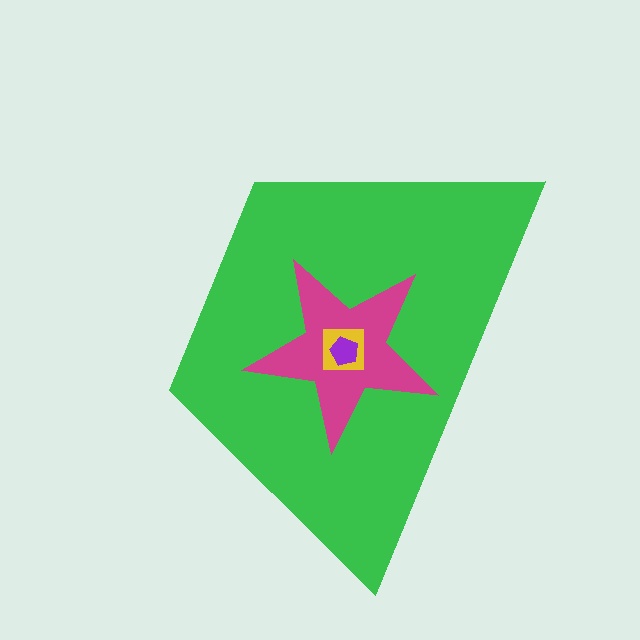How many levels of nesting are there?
4.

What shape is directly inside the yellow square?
The purple pentagon.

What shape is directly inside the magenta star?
The yellow square.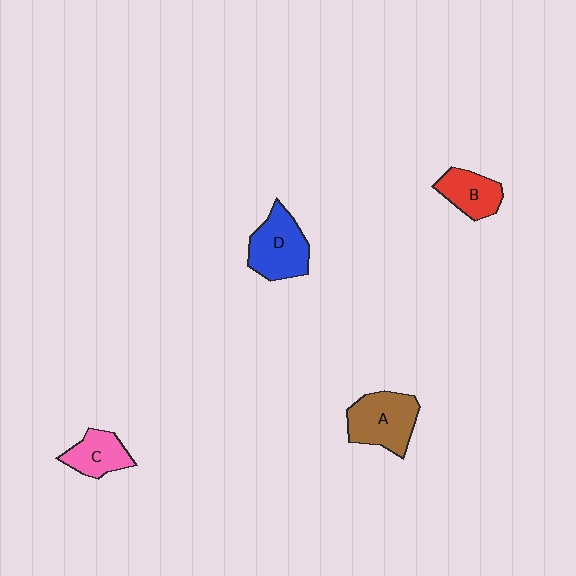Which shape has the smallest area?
Shape C (pink).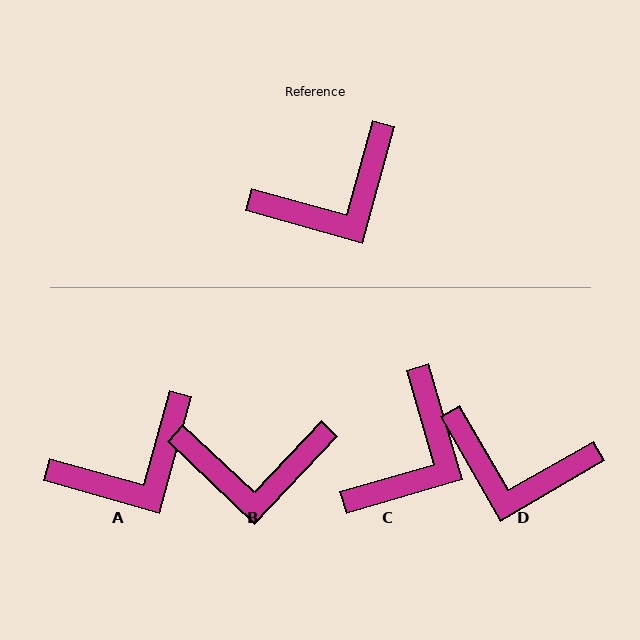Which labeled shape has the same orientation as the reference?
A.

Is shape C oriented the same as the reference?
No, it is off by about 32 degrees.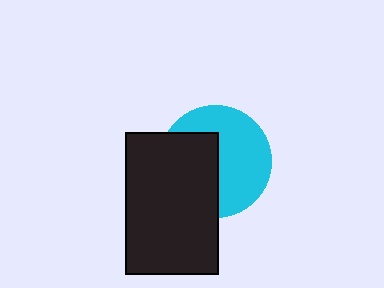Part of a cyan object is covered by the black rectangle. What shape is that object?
It is a circle.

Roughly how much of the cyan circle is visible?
About half of it is visible (roughly 55%).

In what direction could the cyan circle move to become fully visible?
The cyan circle could move right. That would shift it out from behind the black rectangle entirely.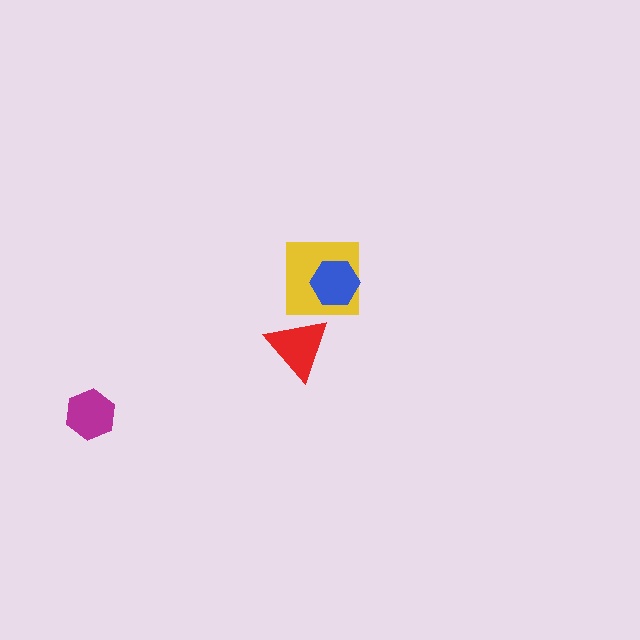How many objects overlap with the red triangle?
0 objects overlap with the red triangle.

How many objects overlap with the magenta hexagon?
0 objects overlap with the magenta hexagon.